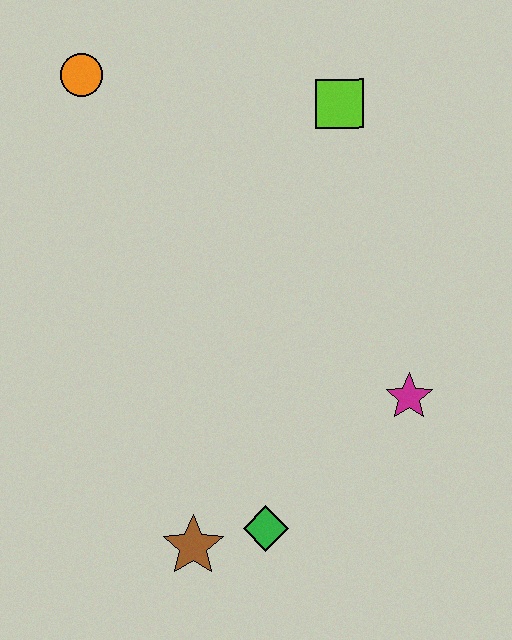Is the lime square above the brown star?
Yes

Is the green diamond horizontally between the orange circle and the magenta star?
Yes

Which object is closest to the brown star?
The green diamond is closest to the brown star.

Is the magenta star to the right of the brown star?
Yes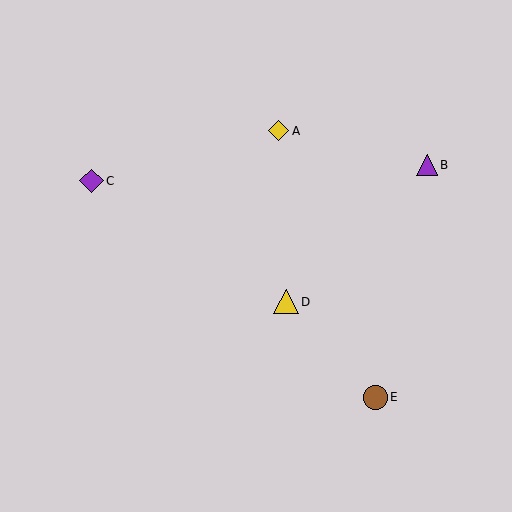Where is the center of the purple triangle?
The center of the purple triangle is at (427, 165).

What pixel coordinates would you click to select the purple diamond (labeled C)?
Click at (92, 181) to select the purple diamond C.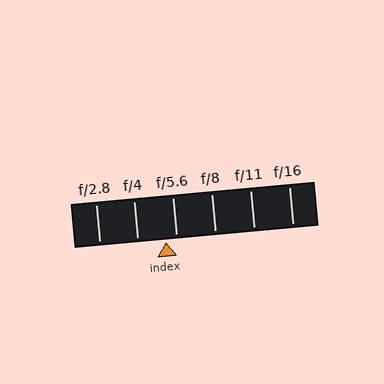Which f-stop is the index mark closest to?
The index mark is closest to f/5.6.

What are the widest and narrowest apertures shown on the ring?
The widest aperture shown is f/2.8 and the narrowest is f/16.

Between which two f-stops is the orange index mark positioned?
The index mark is between f/4 and f/5.6.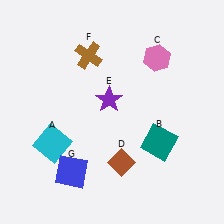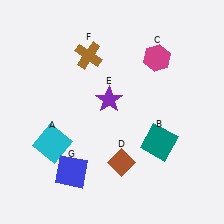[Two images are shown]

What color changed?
The hexagon (C) changed from pink in Image 1 to magenta in Image 2.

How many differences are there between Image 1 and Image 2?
There is 1 difference between the two images.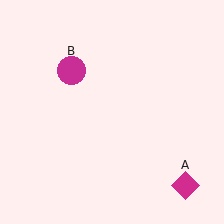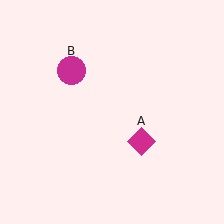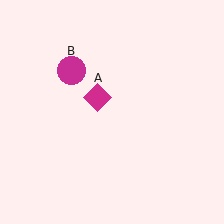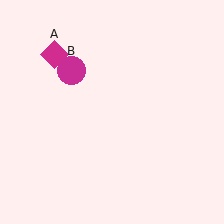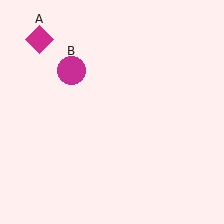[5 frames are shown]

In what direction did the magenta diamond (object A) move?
The magenta diamond (object A) moved up and to the left.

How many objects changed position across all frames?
1 object changed position: magenta diamond (object A).